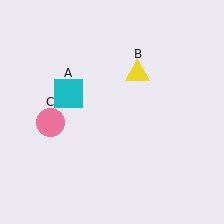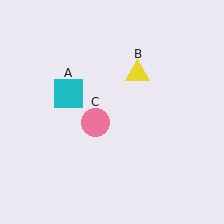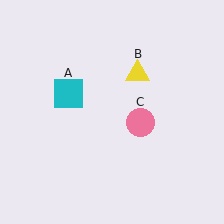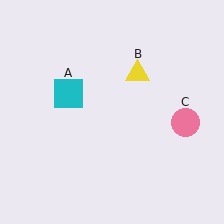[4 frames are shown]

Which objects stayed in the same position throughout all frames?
Cyan square (object A) and yellow triangle (object B) remained stationary.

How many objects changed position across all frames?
1 object changed position: pink circle (object C).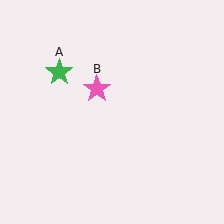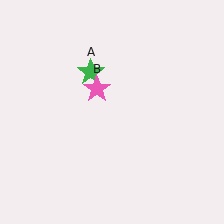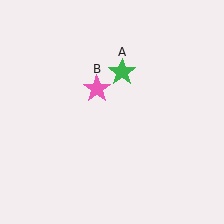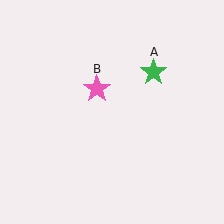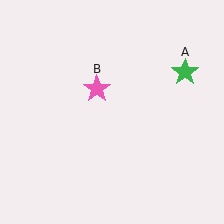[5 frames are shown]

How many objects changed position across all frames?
1 object changed position: green star (object A).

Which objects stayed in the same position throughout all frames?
Pink star (object B) remained stationary.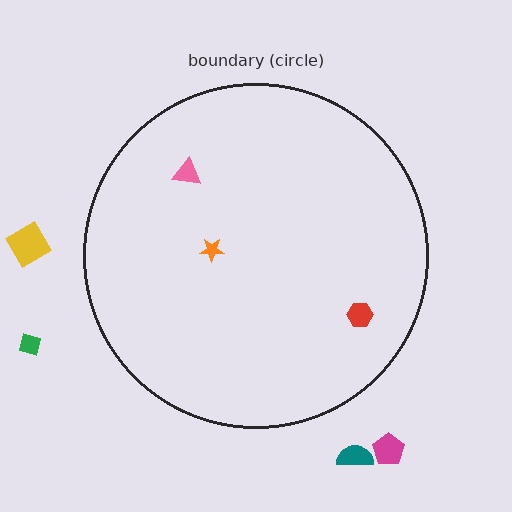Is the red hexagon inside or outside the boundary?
Inside.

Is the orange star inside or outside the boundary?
Inside.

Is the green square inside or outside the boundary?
Outside.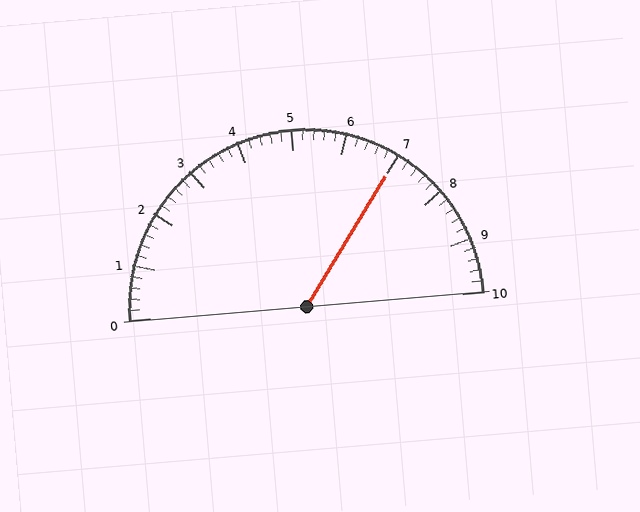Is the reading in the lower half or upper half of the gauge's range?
The reading is in the upper half of the range (0 to 10).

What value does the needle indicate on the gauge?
The needle indicates approximately 7.0.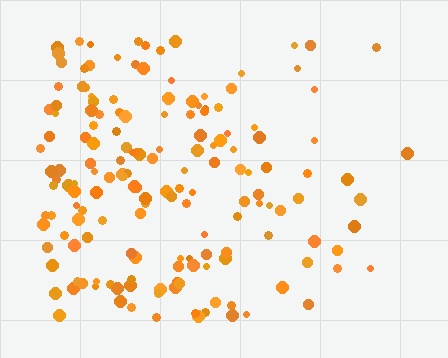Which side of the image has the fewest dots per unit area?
The right.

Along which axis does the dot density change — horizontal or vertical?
Horizontal.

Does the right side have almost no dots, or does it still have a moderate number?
Still a moderate number, just noticeably fewer than the left.